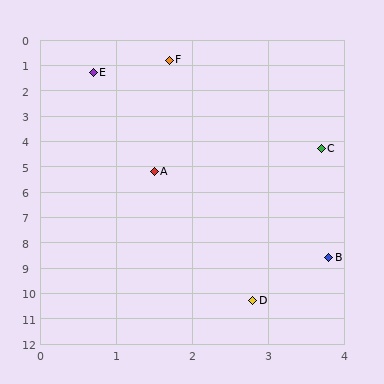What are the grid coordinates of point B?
Point B is at approximately (3.8, 8.6).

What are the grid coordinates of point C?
Point C is at approximately (3.7, 4.3).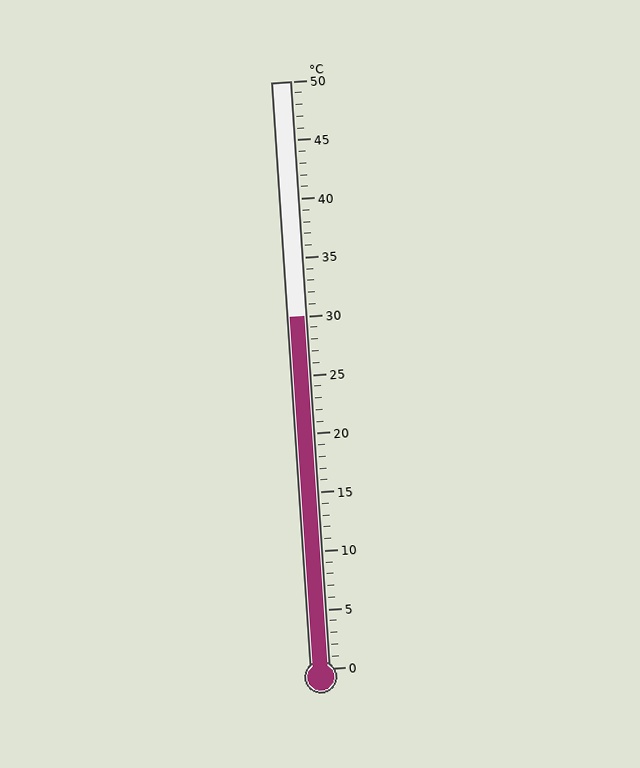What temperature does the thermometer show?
The thermometer shows approximately 30°C.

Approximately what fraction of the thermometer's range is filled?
The thermometer is filled to approximately 60% of its range.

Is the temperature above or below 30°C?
The temperature is at 30°C.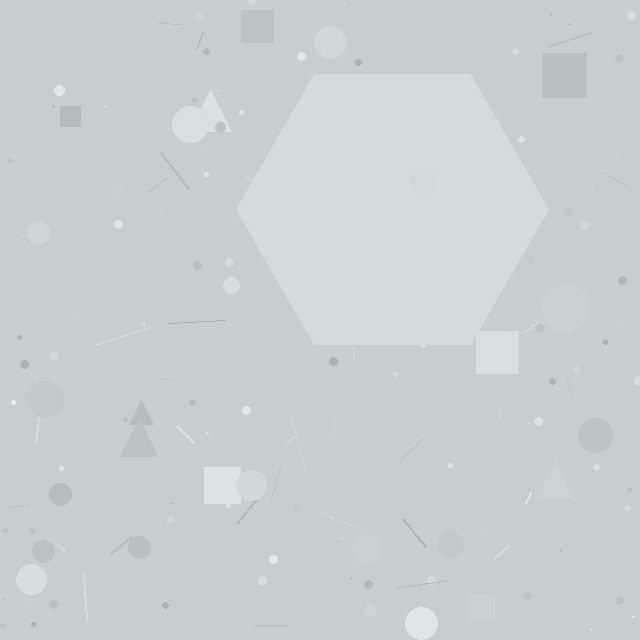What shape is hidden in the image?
A hexagon is hidden in the image.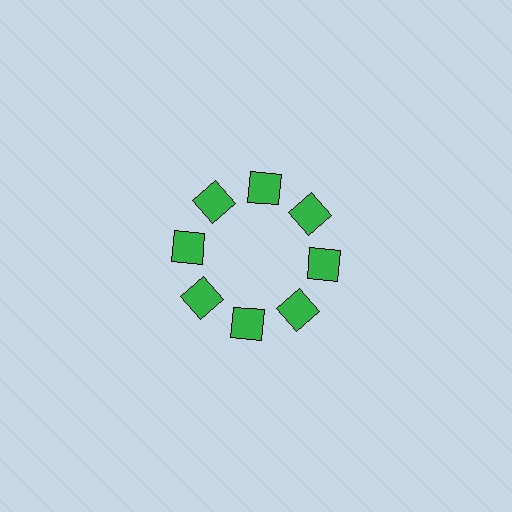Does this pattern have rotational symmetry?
Yes, this pattern has 8-fold rotational symmetry. It looks the same after rotating 45 degrees around the center.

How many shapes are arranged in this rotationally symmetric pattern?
There are 8 shapes, arranged in 8 groups of 1.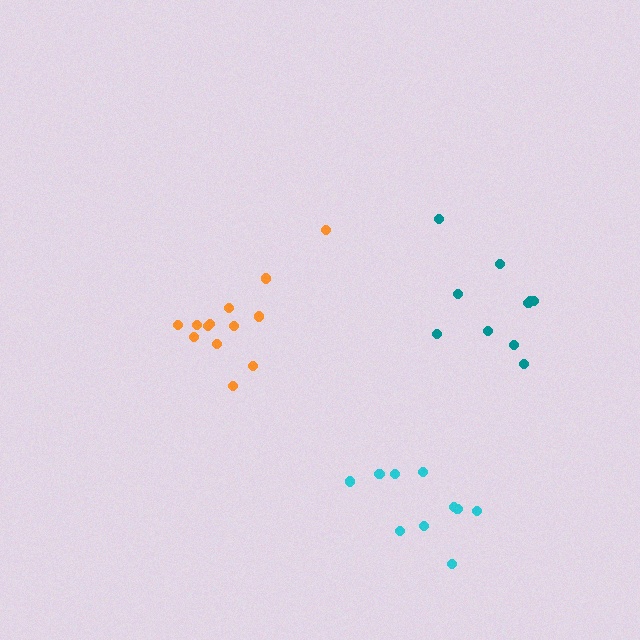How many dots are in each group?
Group 1: 10 dots, Group 2: 13 dots, Group 3: 10 dots (33 total).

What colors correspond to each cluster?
The clusters are colored: teal, orange, cyan.